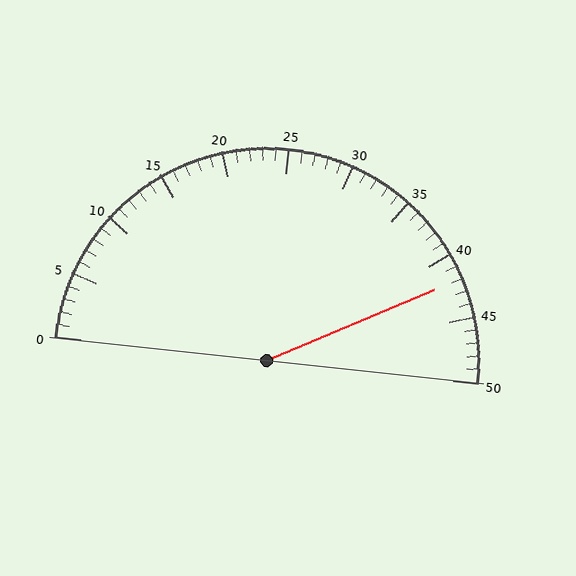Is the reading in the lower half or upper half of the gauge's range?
The reading is in the upper half of the range (0 to 50).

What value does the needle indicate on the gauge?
The needle indicates approximately 42.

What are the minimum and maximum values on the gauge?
The gauge ranges from 0 to 50.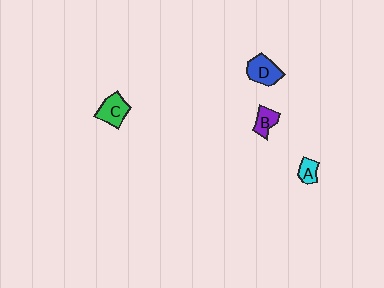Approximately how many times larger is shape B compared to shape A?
Approximately 1.2 times.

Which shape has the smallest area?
Shape A (cyan).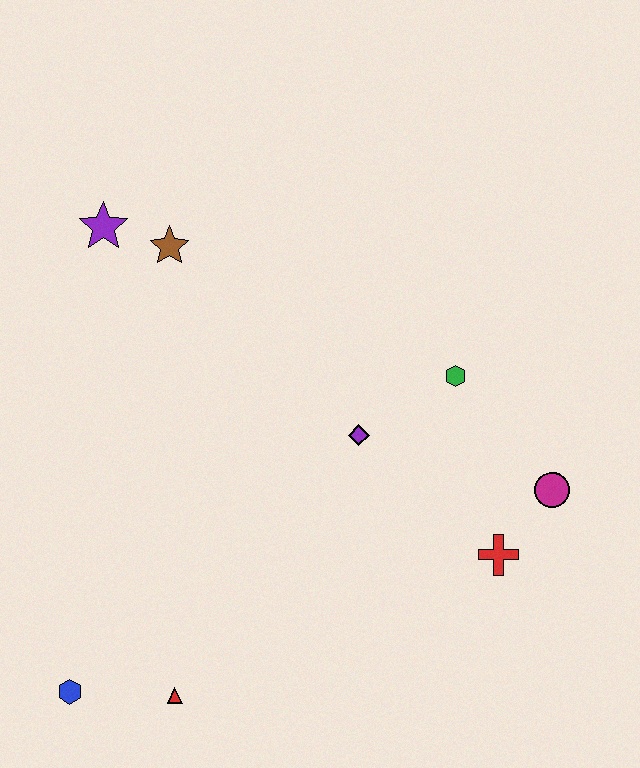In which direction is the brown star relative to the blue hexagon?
The brown star is above the blue hexagon.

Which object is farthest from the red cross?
The purple star is farthest from the red cross.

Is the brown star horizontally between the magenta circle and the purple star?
Yes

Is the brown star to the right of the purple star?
Yes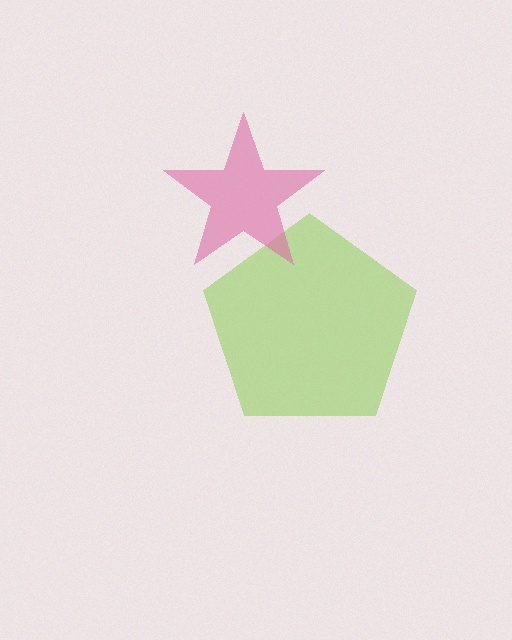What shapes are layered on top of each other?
The layered shapes are: a lime pentagon, a pink star.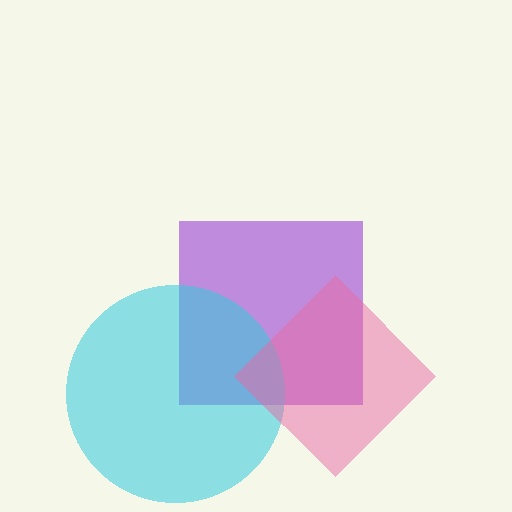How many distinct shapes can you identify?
There are 3 distinct shapes: a purple square, a cyan circle, a pink diamond.